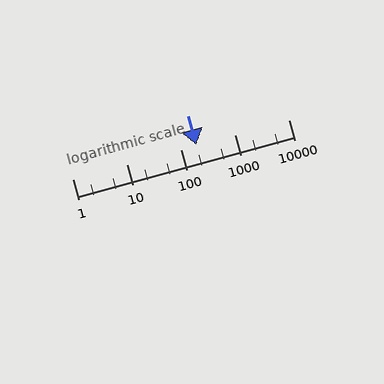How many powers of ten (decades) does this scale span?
The scale spans 4 decades, from 1 to 10000.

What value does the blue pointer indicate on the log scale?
The pointer indicates approximately 200.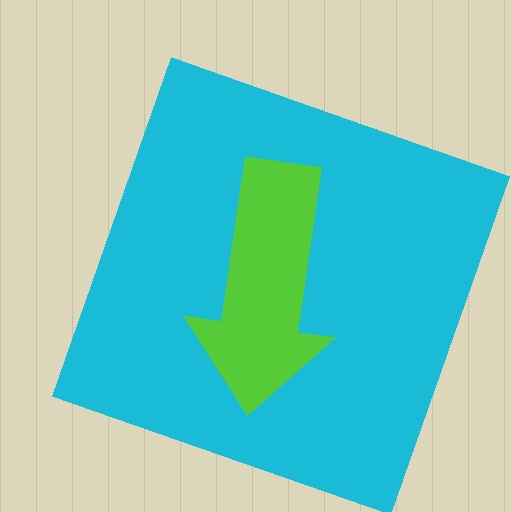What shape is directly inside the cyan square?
The lime arrow.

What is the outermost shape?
The cyan square.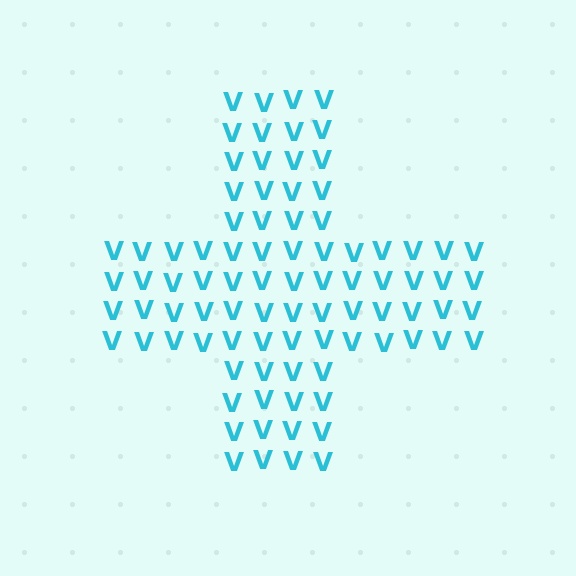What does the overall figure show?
The overall figure shows a cross.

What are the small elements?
The small elements are letter V's.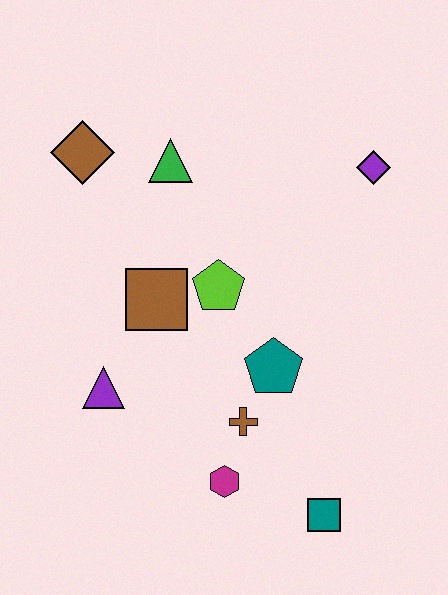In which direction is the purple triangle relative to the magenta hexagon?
The purple triangle is to the left of the magenta hexagon.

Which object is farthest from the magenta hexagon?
The brown diamond is farthest from the magenta hexagon.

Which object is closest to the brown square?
The lime pentagon is closest to the brown square.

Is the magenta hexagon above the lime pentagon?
No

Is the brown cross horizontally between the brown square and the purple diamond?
Yes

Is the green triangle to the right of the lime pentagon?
No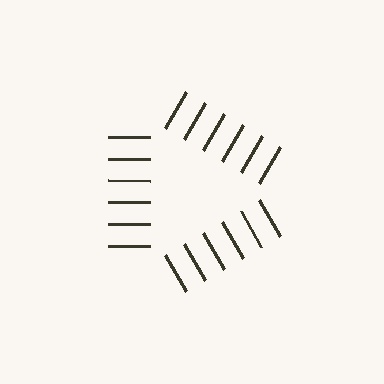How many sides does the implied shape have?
3 sides — the line-ends trace a triangle.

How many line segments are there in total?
18 — 6 along each of the 3 edges.